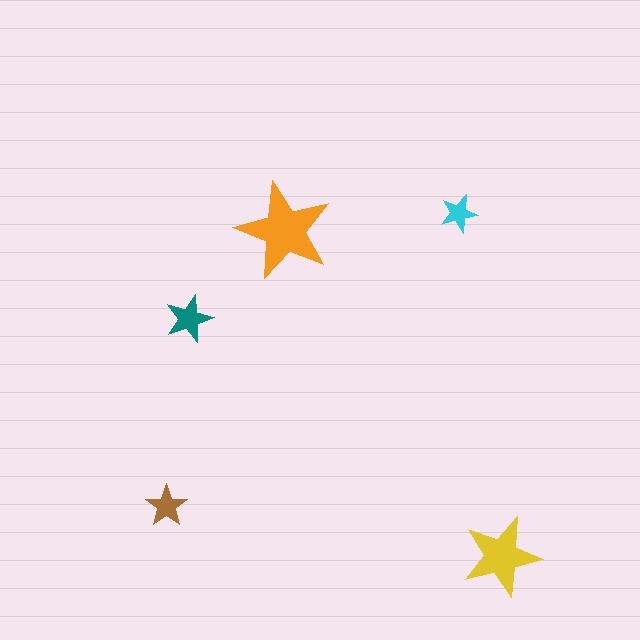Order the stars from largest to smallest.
the orange one, the yellow one, the teal one, the brown one, the cyan one.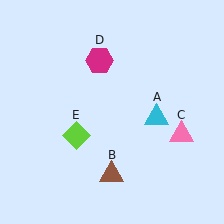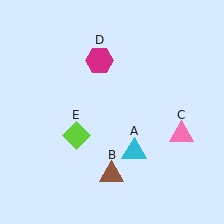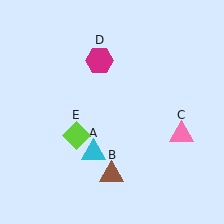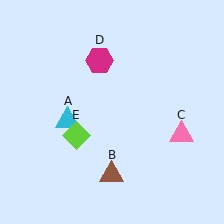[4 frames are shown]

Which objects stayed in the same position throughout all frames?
Brown triangle (object B) and pink triangle (object C) and magenta hexagon (object D) and lime diamond (object E) remained stationary.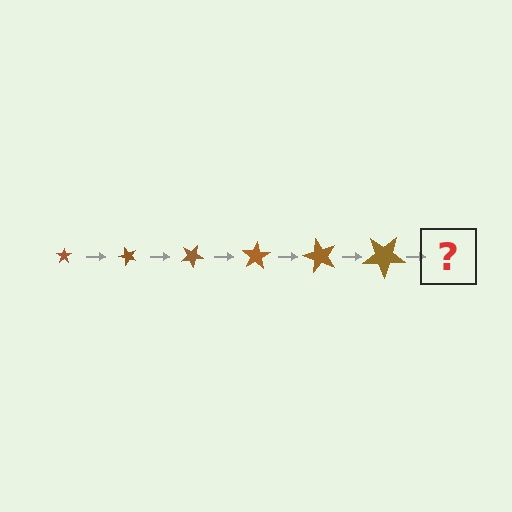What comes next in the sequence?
The next element should be a star, larger than the previous one and rotated 300 degrees from the start.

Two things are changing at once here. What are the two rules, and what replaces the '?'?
The two rules are that the star grows larger each step and it rotates 50 degrees each step. The '?' should be a star, larger than the previous one and rotated 300 degrees from the start.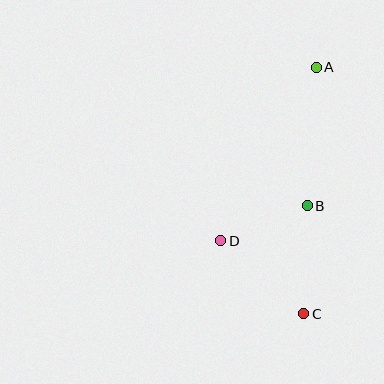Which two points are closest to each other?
Points B and D are closest to each other.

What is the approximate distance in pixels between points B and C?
The distance between B and C is approximately 108 pixels.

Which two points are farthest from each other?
Points A and C are farthest from each other.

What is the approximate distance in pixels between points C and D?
The distance between C and D is approximately 110 pixels.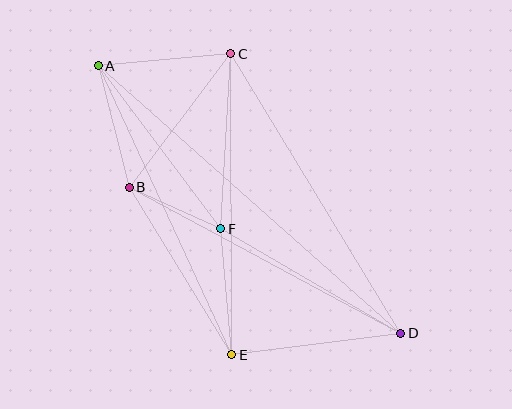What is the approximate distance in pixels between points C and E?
The distance between C and E is approximately 301 pixels.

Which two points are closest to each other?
Points B and F are closest to each other.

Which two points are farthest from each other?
Points A and D are farthest from each other.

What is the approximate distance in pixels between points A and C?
The distance between A and C is approximately 133 pixels.